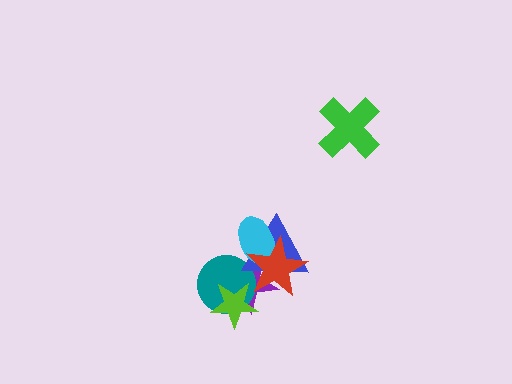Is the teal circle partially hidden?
Yes, it is partially covered by another shape.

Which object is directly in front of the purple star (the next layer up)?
The teal circle is directly in front of the purple star.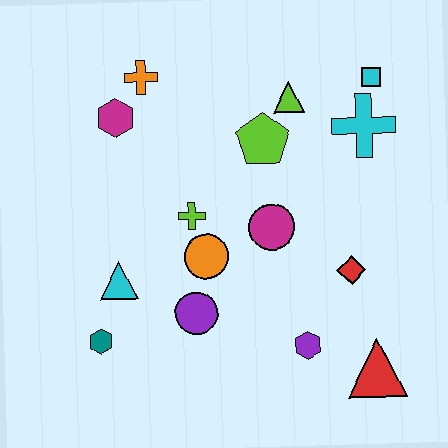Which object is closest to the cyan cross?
The cyan square is closest to the cyan cross.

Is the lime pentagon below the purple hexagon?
No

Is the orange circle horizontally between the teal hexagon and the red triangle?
Yes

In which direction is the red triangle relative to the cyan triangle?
The red triangle is to the right of the cyan triangle.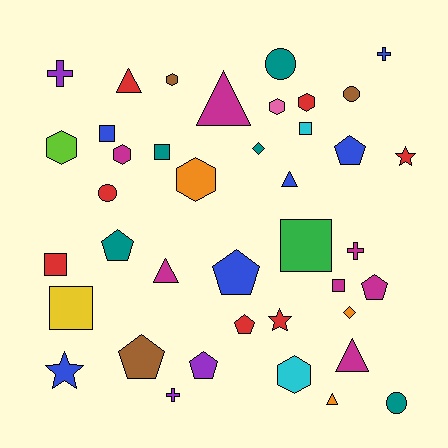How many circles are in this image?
There are 4 circles.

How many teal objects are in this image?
There are 5 teal objects.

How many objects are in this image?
There are 40 objects.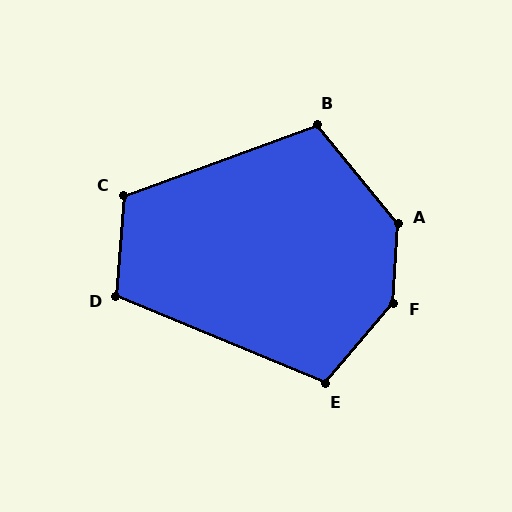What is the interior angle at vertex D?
Approximately 108 degrees (obtuse).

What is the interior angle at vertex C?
Approximately 114 degrees (obtuse).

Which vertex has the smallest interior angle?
E, at approximately 107 degrees.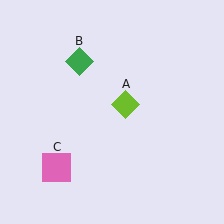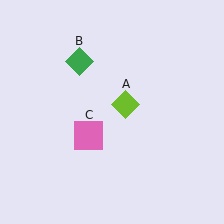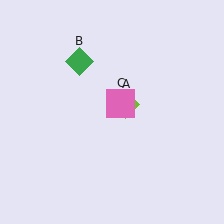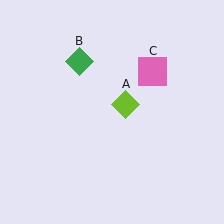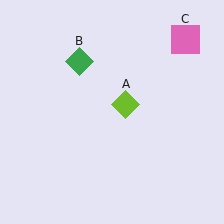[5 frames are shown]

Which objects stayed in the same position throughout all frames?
Lime diamond (object A) and green diamond (object B) remained stationary.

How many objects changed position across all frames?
1 object changed position: pink square (object C).